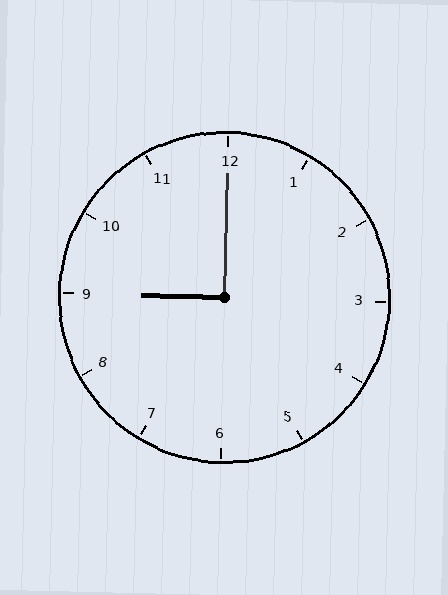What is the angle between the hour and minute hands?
Approximately 90 degrees.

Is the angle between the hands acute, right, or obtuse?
It is right.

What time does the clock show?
9:00.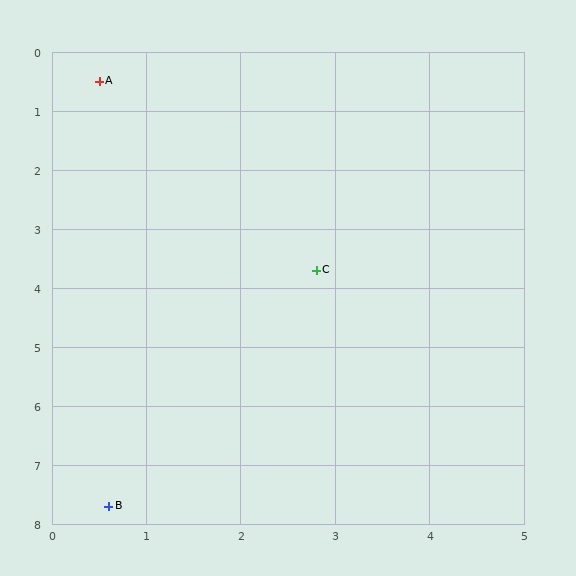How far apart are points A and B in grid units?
Points A and B are about 7.2 grid units apart.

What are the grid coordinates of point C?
Point C is at approximately (2.8, 3.7).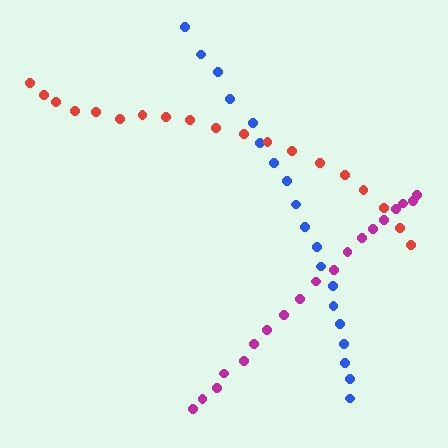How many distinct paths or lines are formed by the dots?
There are 3 distinct paths.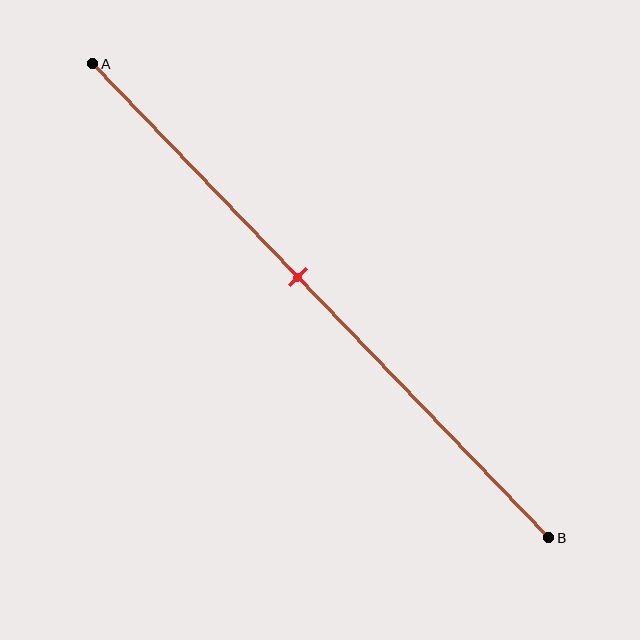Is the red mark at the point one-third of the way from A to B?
No, the mark is at about 45% from A, not at the 33% one-third point.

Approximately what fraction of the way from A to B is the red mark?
The red mark is approximately 45% of the way from A to B.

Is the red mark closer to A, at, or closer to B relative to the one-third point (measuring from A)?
The red mark is closer to point B than the one-third point of segment AB.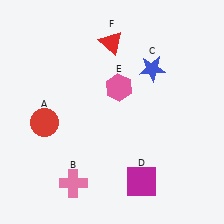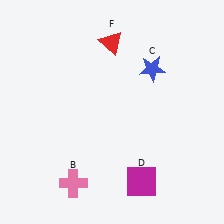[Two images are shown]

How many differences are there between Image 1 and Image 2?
There are 2 differences between the two images.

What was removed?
The red circle (A), the pink hexagon (E) were removed in Image 2.